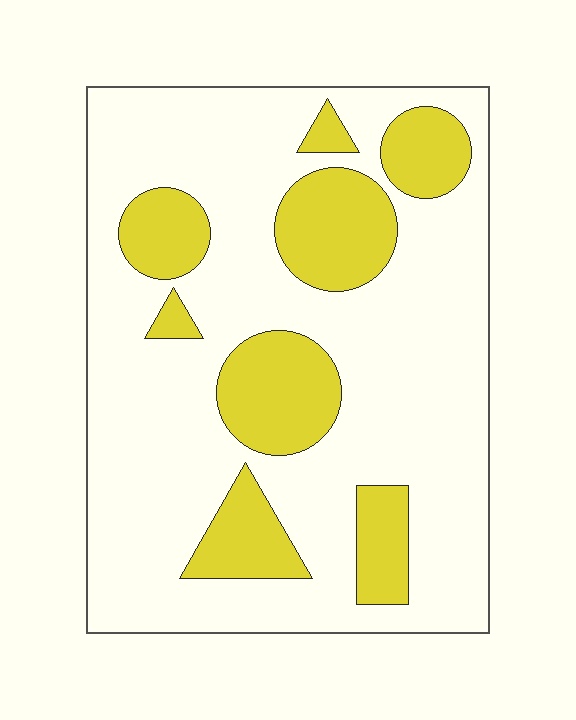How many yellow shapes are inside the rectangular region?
8.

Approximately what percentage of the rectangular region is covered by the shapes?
Approximately 25%.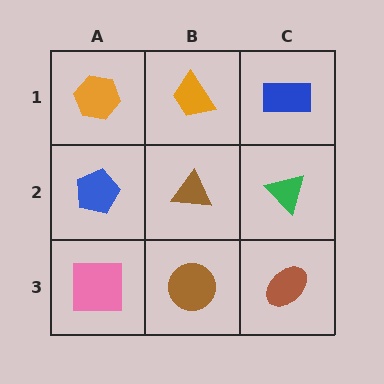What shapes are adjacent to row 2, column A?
An orange hexagon (row 1, column A), a pink square (row 3, column A), a brown triangle (row 2, column B).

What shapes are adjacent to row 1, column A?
A blue pentagon (row 2, column A), an orange trapezoid (row 1, column B).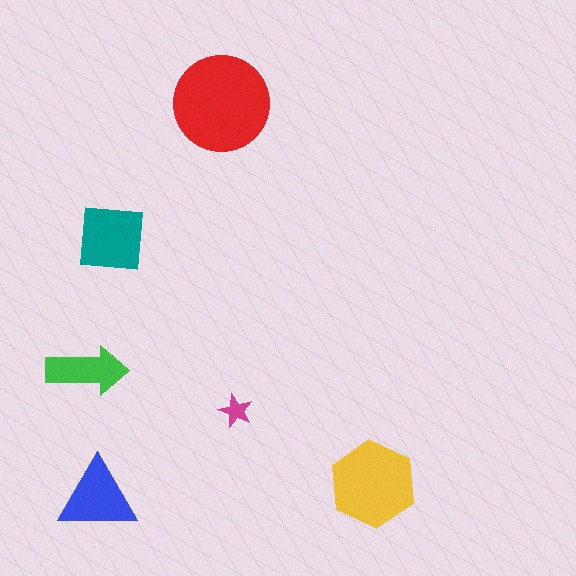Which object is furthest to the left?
The green arrow is leftmost.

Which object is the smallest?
The magenta star.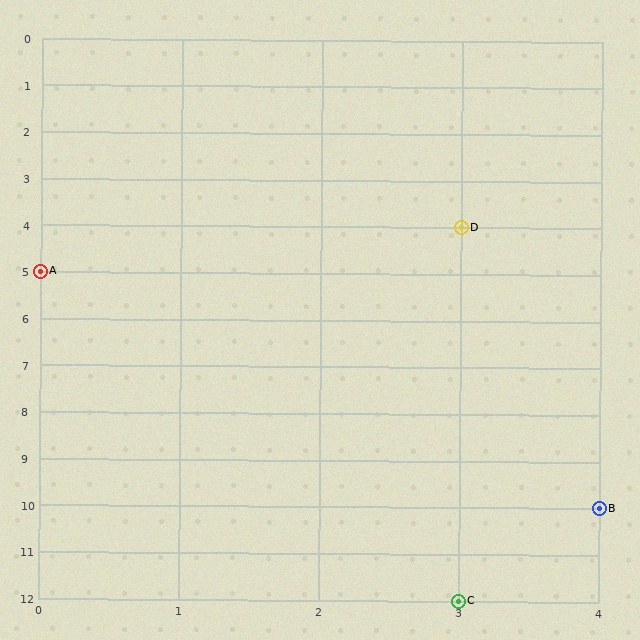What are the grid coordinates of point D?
Point D is at grid coordinates (3, 4).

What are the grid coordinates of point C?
Point C is at grid coordinates (3, 12).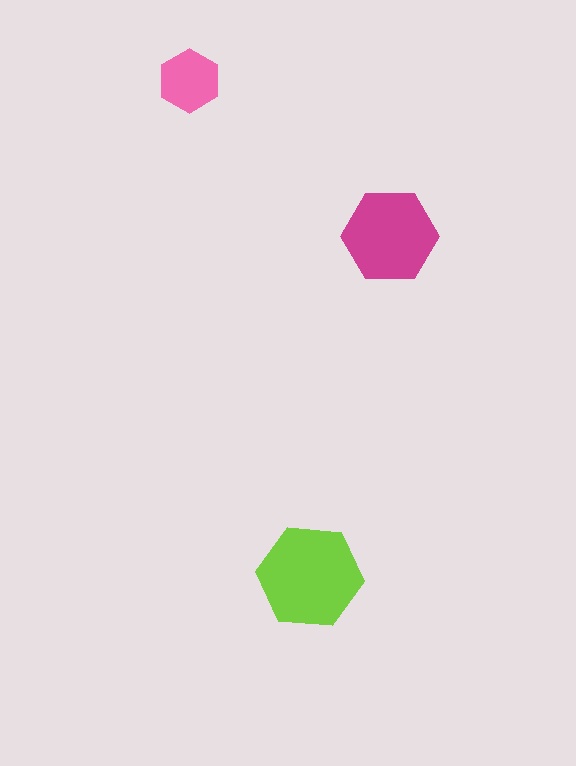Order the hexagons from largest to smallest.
the lime one, the magenta one, the pink one.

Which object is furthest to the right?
The magenta hexagon is rightmost.